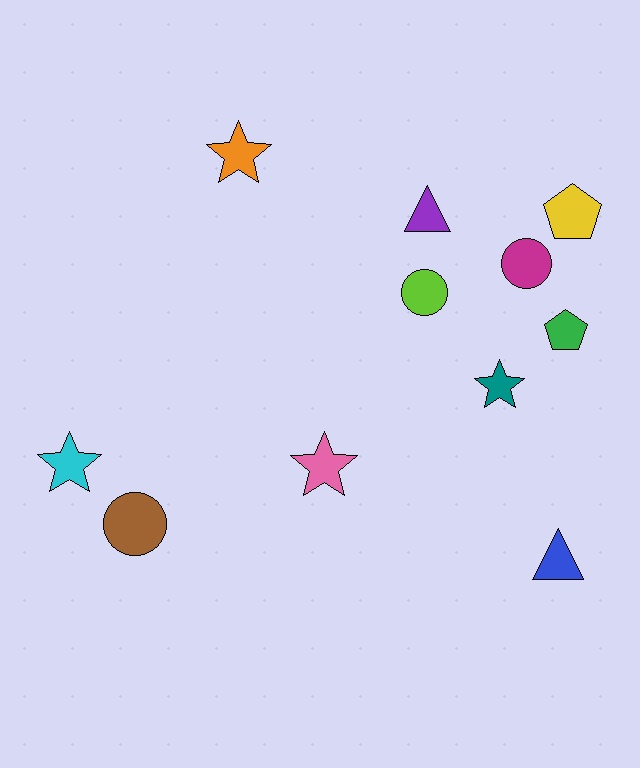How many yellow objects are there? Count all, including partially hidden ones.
There is 1 yellow object.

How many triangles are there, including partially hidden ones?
There are 2 triangles.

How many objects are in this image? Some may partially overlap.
There are 11 objects.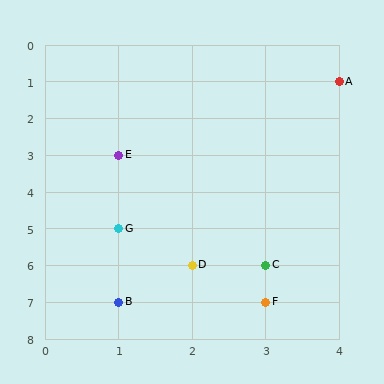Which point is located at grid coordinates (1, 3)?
Point E is at (1, 3).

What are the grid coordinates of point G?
Point G is at grid coordinates (1, 5).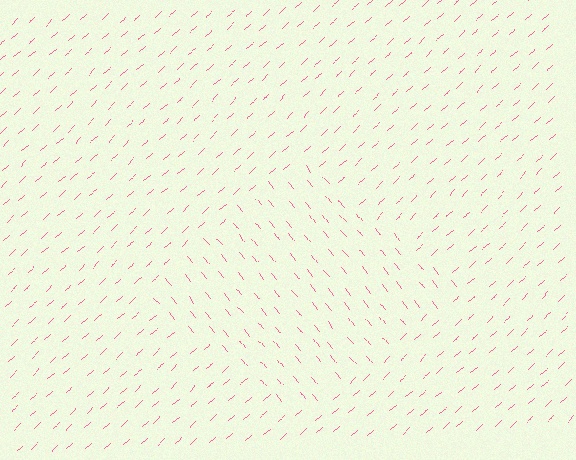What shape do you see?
I see a diamond.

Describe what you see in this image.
The image is filled with small pink line segments. A diamond region in the image has lines oriented differently from the surrounding lines, creating a visible texture boundary.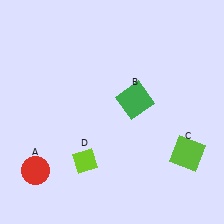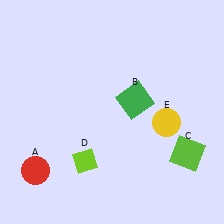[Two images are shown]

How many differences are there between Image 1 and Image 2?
There is 1 difference between the two images.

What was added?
A yellow circle (E) was added in Image 2.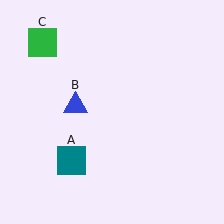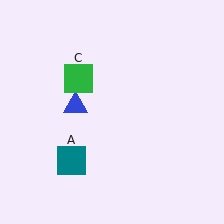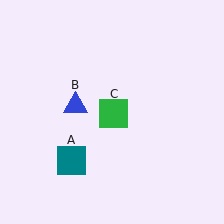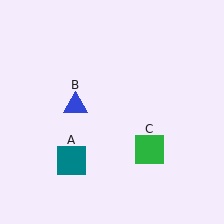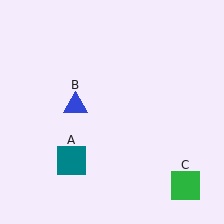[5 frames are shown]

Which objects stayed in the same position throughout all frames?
Teal square (object A) and blue triangle (object B) remained stationary.